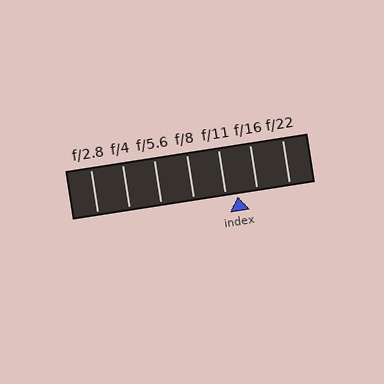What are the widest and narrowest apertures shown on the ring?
The widest aperture shown is f/2.8 and the narrowest is f/22.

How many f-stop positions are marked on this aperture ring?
There are 7 f-stop positions marked.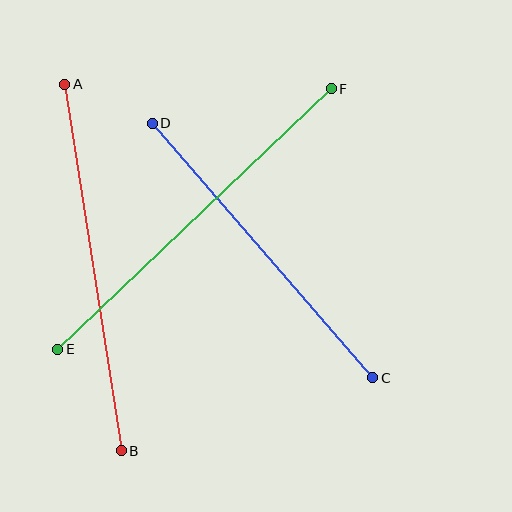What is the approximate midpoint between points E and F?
The midpoint is at approximately (195, 219) pixels.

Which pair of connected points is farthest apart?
Points E and F are farthest apart.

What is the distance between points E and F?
The distance is approximately 378 pixels.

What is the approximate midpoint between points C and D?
The midpoint is at approximately (263, 251) pixels.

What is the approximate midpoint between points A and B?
The midpoint is at approximately (93, 267) pixels.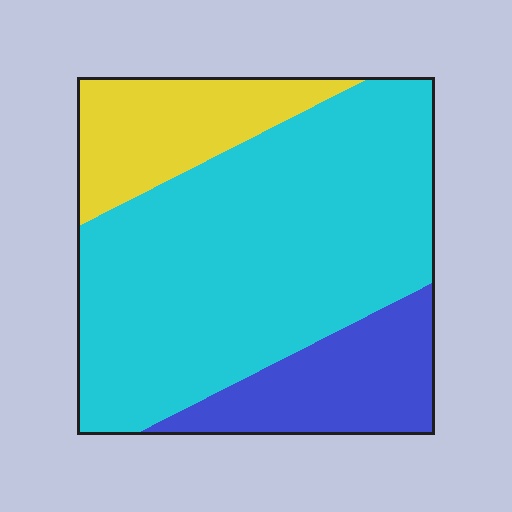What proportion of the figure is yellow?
Yellow takes up about one sixth (1/6) of the figure.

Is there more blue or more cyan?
Cyan.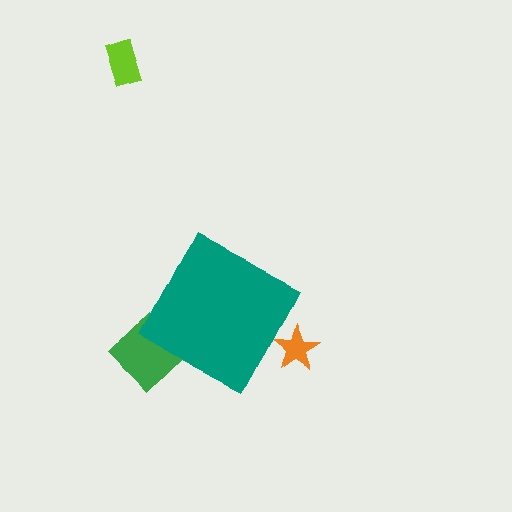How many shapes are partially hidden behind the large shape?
2 shapes are partially hidden.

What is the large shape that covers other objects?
A teal diamond.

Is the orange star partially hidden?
Yes, the orange star is partially hidden behind the teal diamond.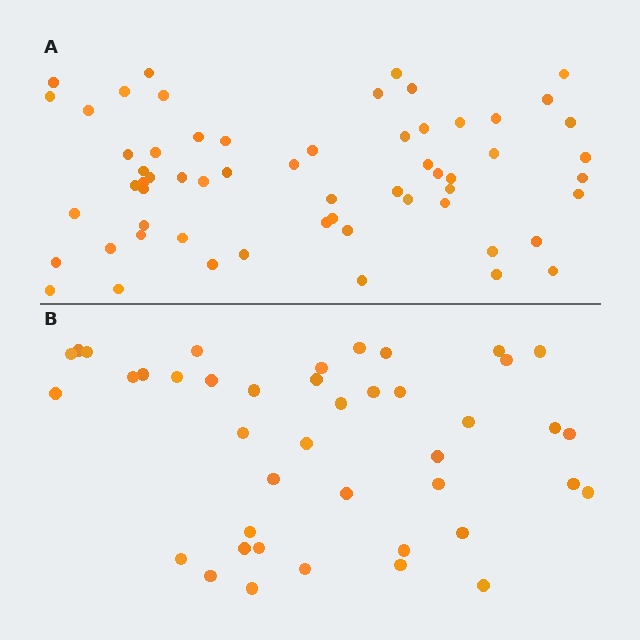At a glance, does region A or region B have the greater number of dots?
Region A (the top region) has more dots.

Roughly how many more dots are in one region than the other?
Region A has approximately 20 more dots than region B.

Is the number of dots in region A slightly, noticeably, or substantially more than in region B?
Region A has noticeably more, but not dramatically so. The ratio is roughly 1.4 to 1.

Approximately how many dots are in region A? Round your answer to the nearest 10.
About 60 dots.